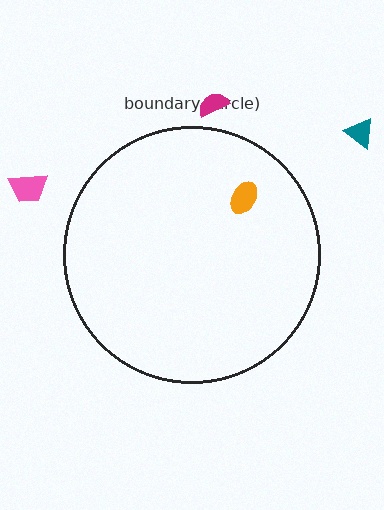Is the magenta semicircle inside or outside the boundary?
Outside.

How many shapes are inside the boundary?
1 inside, 3 outside.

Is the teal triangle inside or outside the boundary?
Outside.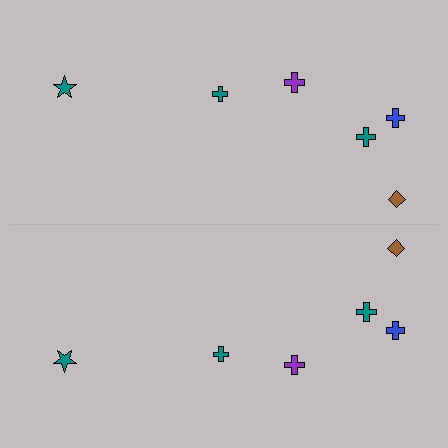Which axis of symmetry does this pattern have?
The pattern has a horizontal axis of symmetry running through the center of the image.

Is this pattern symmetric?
Yes, this pattern has bilateral (reflection) symmetry.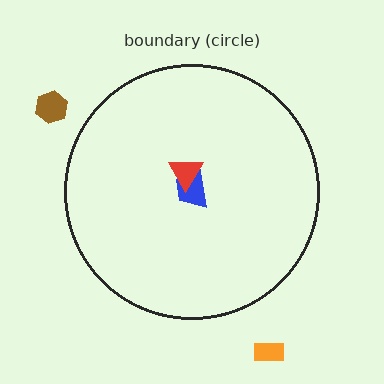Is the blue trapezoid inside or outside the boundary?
Inside.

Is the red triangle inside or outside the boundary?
Inside.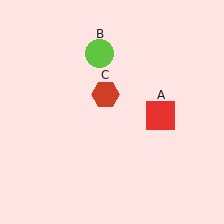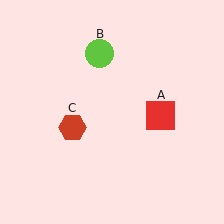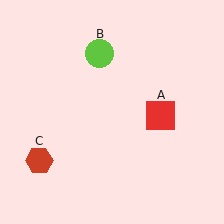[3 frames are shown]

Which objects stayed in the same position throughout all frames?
Red square (object A) and lime circle (object B) remained stationary.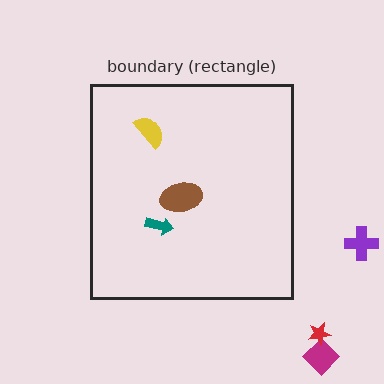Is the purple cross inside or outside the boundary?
Outside.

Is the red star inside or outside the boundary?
Outside.